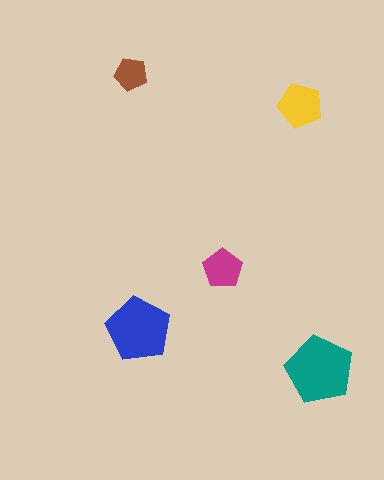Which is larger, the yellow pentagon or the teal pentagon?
The teal one.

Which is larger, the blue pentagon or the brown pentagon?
The blue one.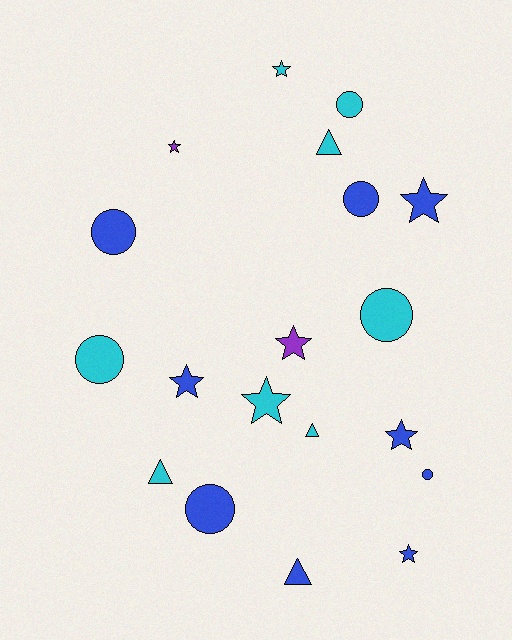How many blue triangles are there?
There is 1 blue triangle.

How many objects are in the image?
There are 19 objects.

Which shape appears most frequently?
Star, with 8 objects.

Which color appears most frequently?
Blue, with 9 objects.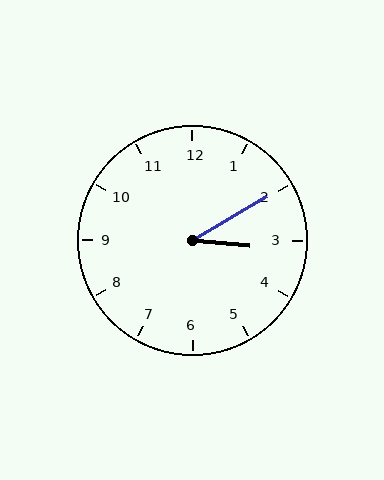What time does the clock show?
3:10.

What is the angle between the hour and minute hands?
Approximately 35 degrees.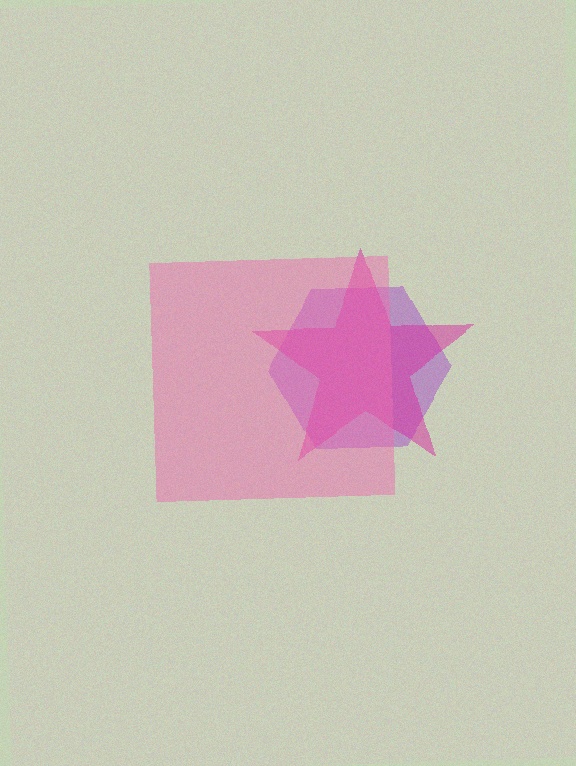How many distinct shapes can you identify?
There are 3 distinct shapes: a purple hexagon, a magenta star, a pink square.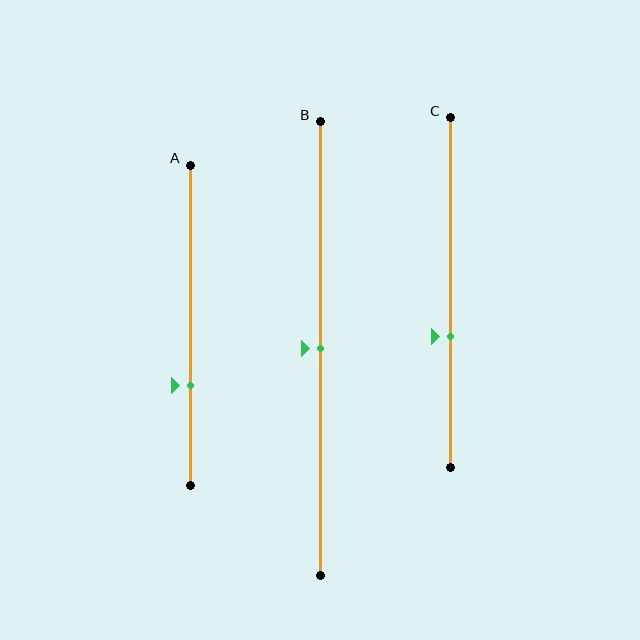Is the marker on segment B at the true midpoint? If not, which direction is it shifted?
Yes, the marker on segment B is at the true midpoint.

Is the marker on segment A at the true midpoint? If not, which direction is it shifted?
No, the marker on segment A is shifted downward by about 19% of the segment length.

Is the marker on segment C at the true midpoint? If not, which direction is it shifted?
No, the marker on segment C is shifted downward by about 13% of the segment length.